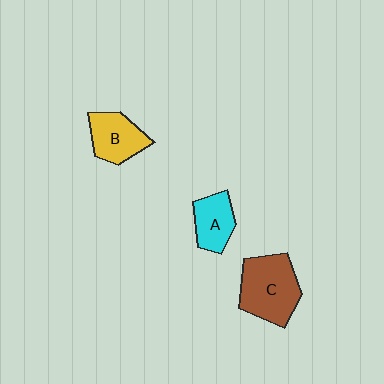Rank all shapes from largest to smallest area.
From largest to smallest: C (brown), B (yellow), A (cyan).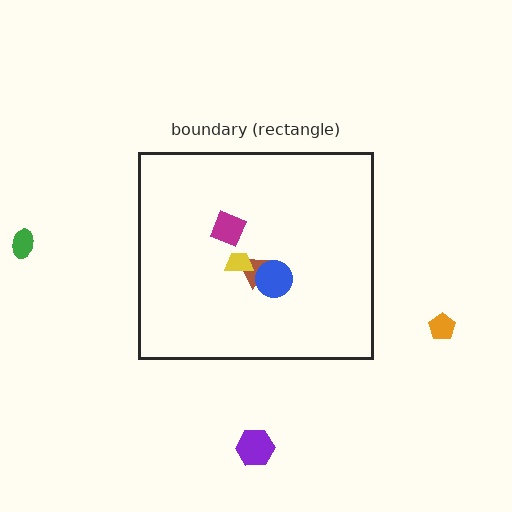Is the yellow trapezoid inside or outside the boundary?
Inside.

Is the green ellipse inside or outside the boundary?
Outside.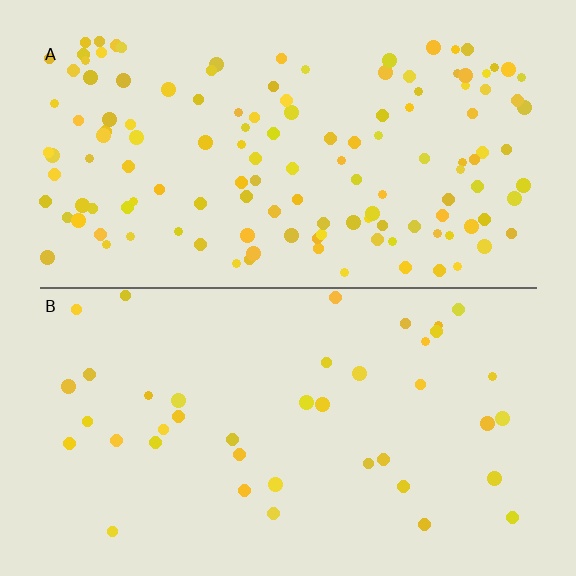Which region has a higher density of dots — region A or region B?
A (the top).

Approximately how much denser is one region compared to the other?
Approximately 3.3× — region A over region B.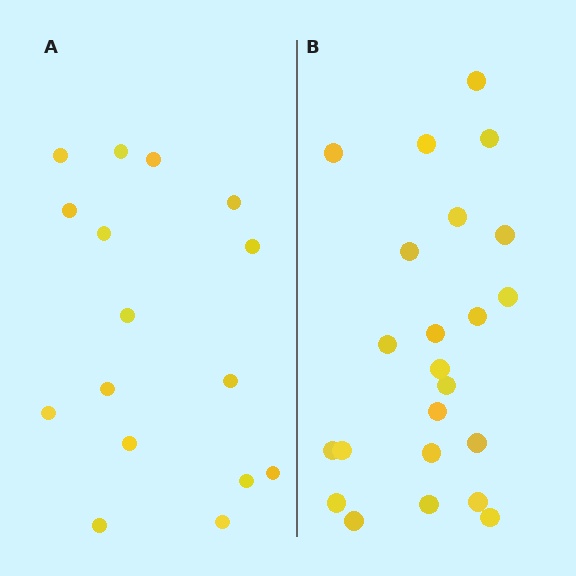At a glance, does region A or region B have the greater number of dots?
Region B (the right region) has more dots.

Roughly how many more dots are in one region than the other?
Region B has roughly 8 or so more dots than region A.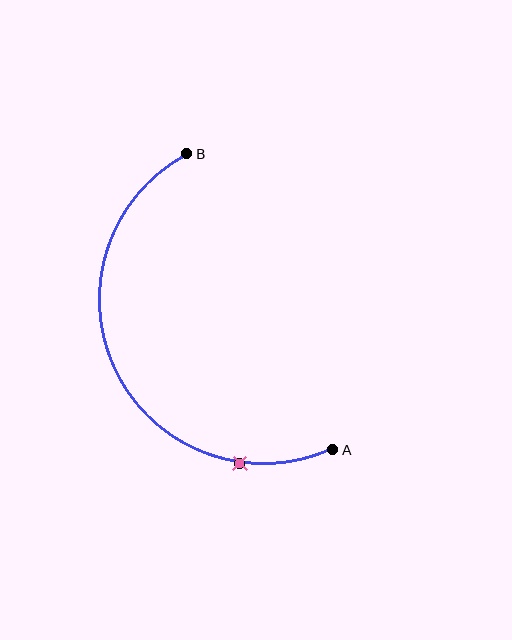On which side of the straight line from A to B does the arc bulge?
The arc bulges to the left of the straight line connecting A and B.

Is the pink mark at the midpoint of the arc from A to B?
No. The pink mark lies on the arc but is closer to endpoint A. The arc midpoint would be at the point on the curve equidistant along the arc from both A and B.